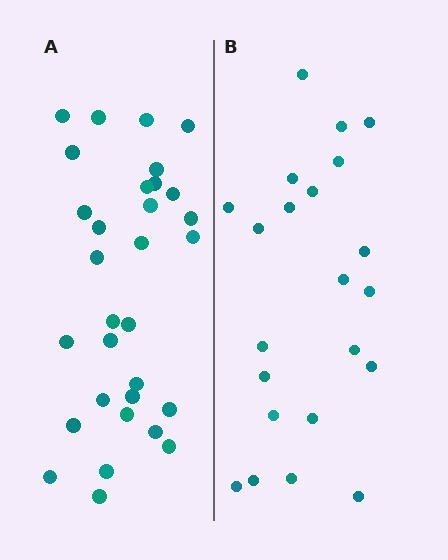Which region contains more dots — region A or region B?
Region A (the left region) has more dots.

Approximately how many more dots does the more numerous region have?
Region A has roughly 8 or so more dots than region B.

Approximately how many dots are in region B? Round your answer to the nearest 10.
About 20 dots. (The exact count is 22, which rounds to 20.)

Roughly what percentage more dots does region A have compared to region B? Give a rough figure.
About 40% more.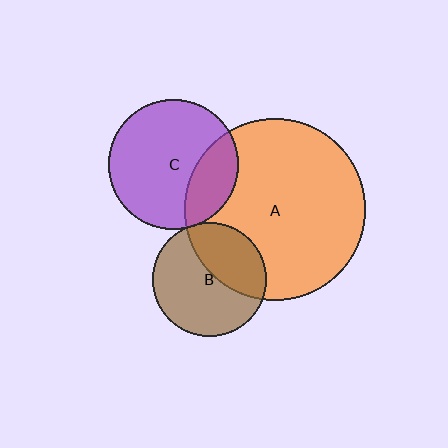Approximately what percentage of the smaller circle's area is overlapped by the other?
Approximately 25%.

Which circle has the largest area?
Circle A (orange).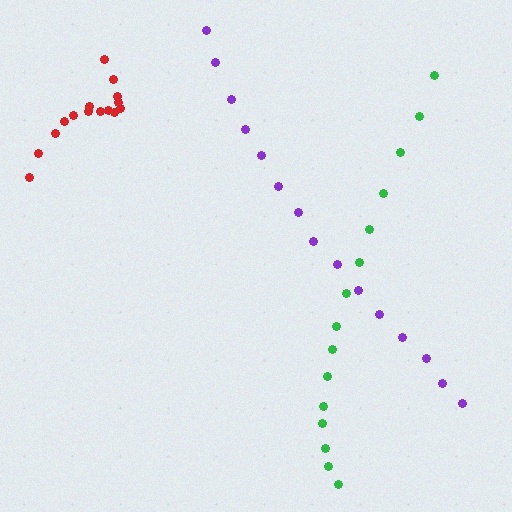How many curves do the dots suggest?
There are 3 distinct paths.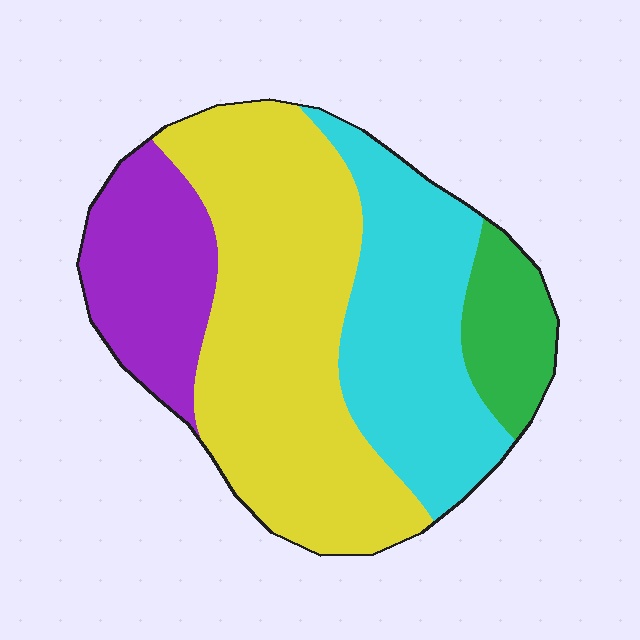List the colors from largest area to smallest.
From largest to smallest: yellow, cyan, purple, green.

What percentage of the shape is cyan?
Cyan covers 28% of the shape.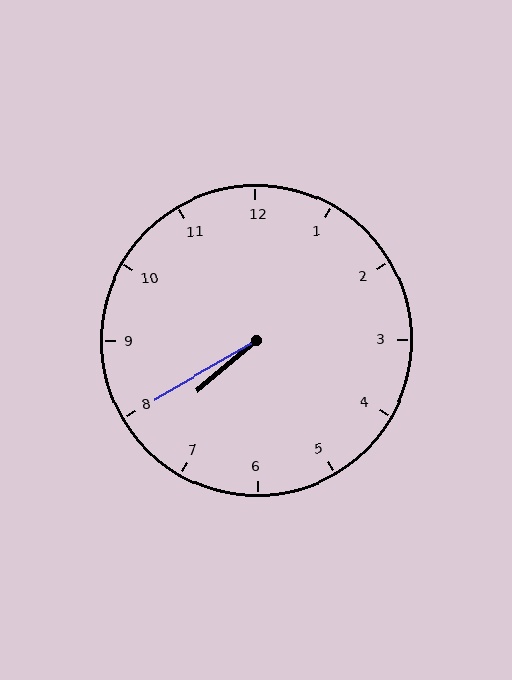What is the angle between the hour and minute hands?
Approximately 10 degrees.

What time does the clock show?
7:40.